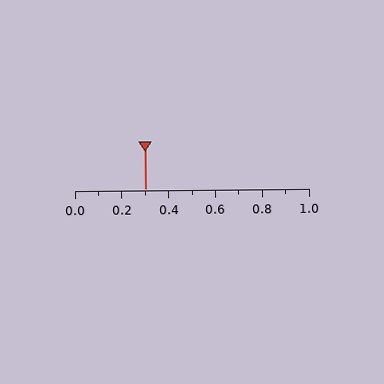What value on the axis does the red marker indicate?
The marker indicates approximately 0.3.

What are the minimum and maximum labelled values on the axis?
The axis runs from 0.0 to 1.0.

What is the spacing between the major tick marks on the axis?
The major ticks are spaced 0.2 apart.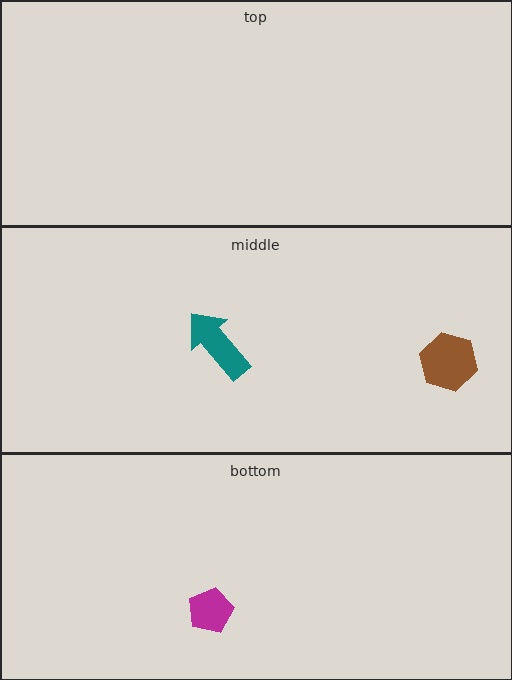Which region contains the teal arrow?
The middle region.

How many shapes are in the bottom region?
1.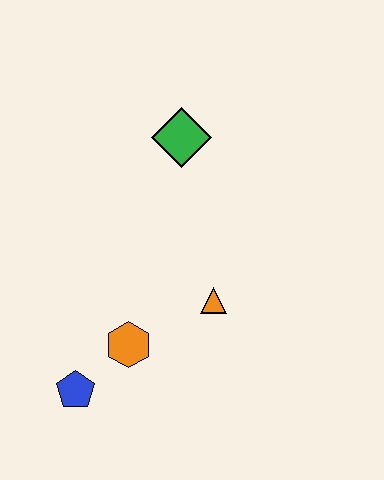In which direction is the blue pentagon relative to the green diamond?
The blue pentagon is below the green diamond.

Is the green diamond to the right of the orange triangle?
No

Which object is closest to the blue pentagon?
The orange hexagon is closest to the blue pentagon.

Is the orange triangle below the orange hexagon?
No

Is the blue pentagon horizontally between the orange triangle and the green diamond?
No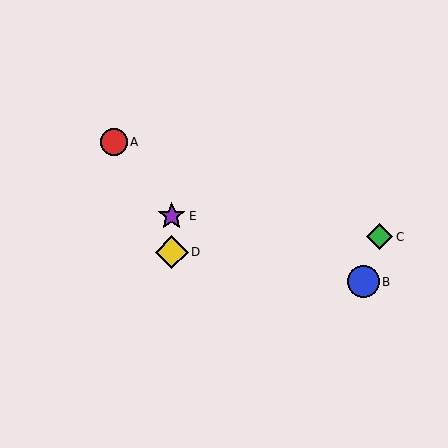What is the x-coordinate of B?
Object B is at x≈363.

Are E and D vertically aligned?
Yes, both are at x≈172.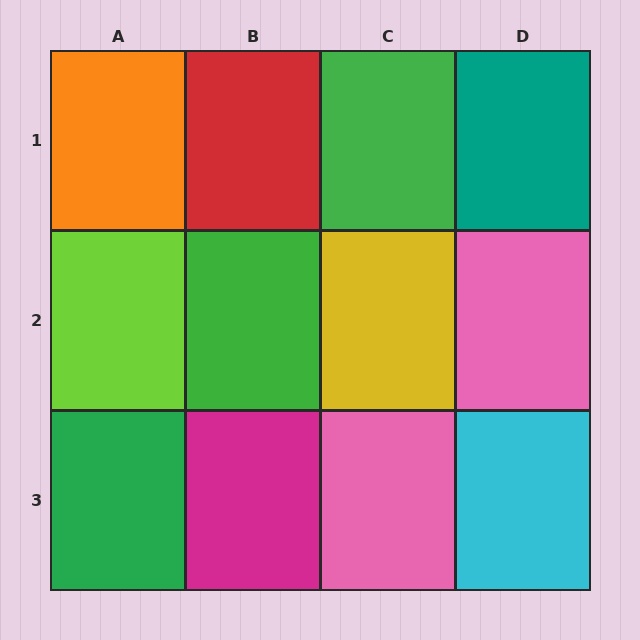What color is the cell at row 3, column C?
Pink.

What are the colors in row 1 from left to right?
Orange, red, green, teal.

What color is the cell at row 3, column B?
Magenta.